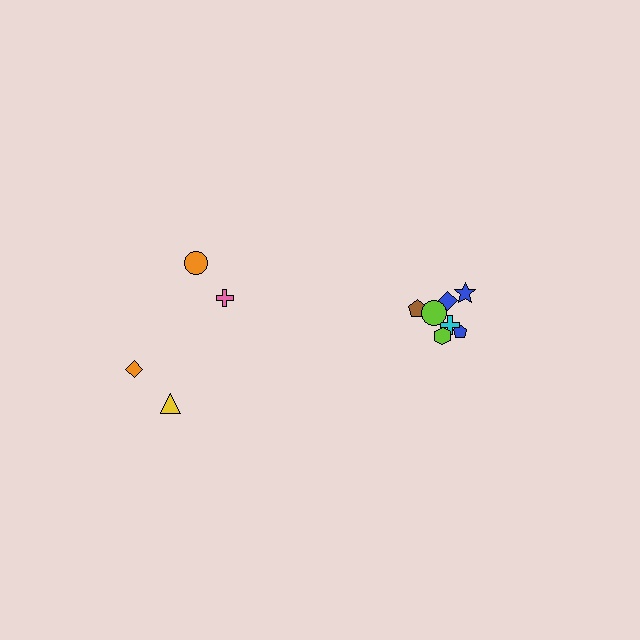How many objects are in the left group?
There are 4 objects.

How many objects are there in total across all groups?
There are 11 objects.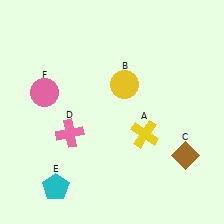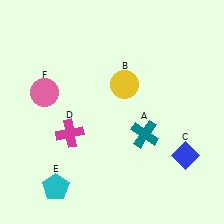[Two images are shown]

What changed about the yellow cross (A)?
In Image 1, A is yellow. In Image 2, it changed to teal.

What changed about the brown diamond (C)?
In Image 1, C is brown. In Image 2, it changed to blue.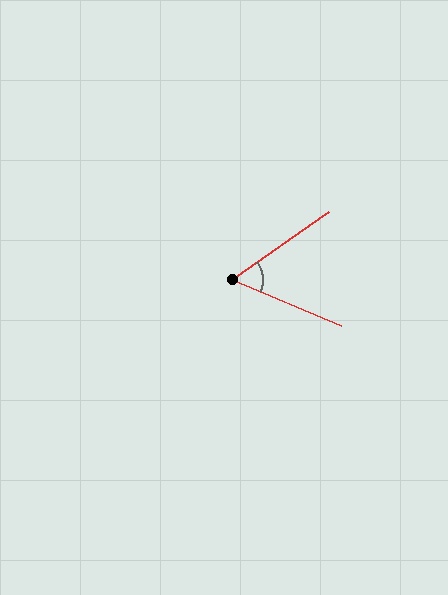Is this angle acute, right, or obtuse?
It is acute.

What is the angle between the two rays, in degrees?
Approximately 58 degrees.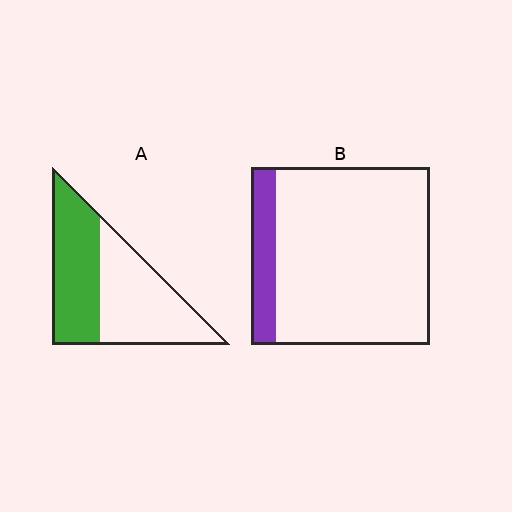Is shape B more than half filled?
No.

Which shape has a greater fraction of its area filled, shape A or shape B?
Shape A.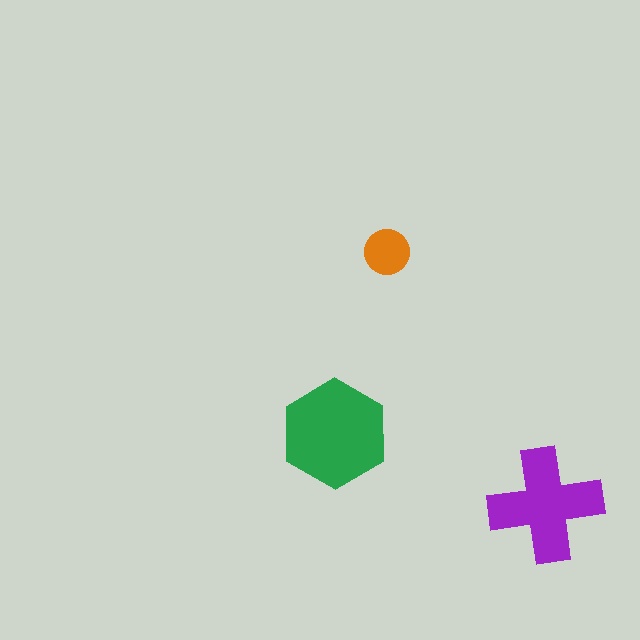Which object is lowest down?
The purple cross is bottommost.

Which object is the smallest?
The orange circle.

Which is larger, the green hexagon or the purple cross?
The green hexagon.